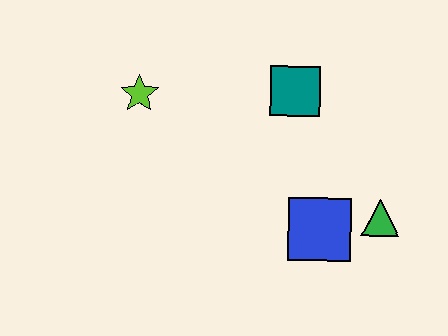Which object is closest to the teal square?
The blue square is closest to the teal square.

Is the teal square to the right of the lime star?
Yes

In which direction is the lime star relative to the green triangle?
The lime star is to the left of the green triangle.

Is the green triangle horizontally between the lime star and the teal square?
No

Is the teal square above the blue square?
Yes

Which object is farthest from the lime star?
The green triangle is farthest from the lime star.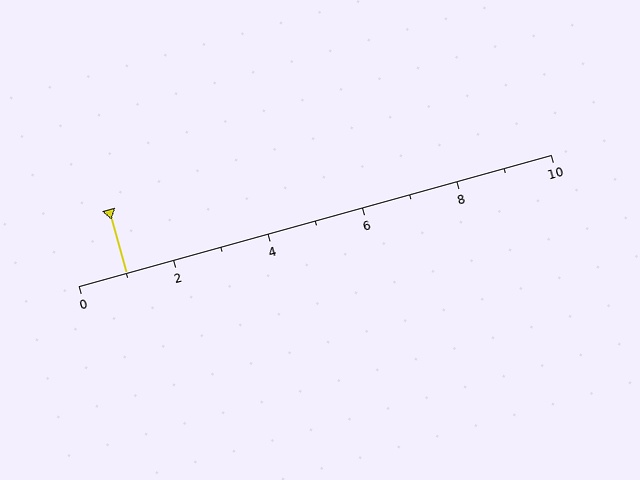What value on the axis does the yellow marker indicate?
The marker indicates approximately 1.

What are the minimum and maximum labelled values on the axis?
The axis runs from 0 to 10.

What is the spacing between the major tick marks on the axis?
The major ticks are spaced 2 apart.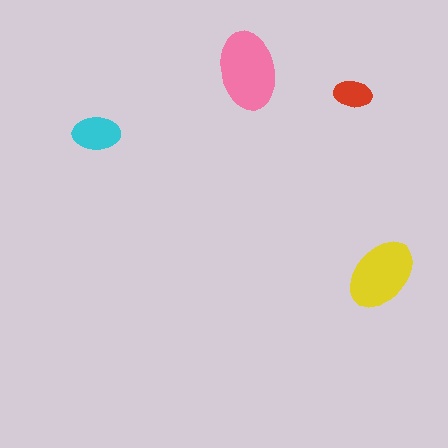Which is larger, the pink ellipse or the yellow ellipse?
The pink one.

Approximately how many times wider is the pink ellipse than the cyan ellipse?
About 1.5 times wider.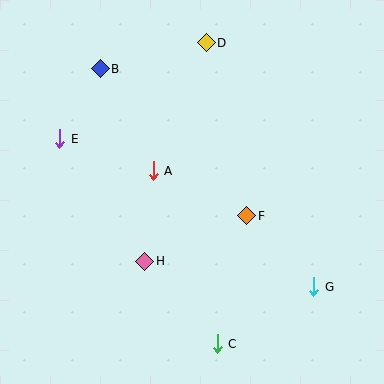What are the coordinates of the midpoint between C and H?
The midpoint between C and H is at (181, 303).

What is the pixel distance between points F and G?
The distance between F and G is 98 pixels.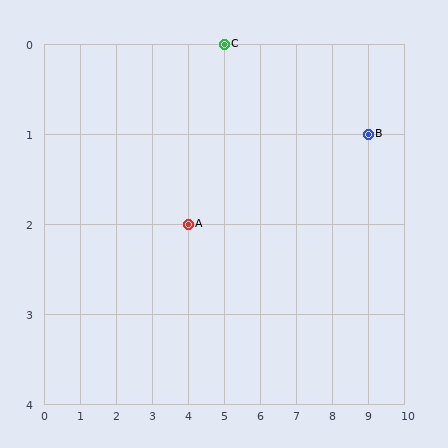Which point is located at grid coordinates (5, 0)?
Point C is at (5, 0).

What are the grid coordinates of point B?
Point B is at grid coordinates (9, 1).